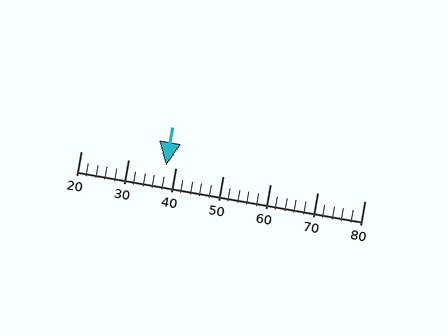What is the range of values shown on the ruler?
The ruler shows values from 20 to 80.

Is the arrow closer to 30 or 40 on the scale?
The arrow is closer to 40.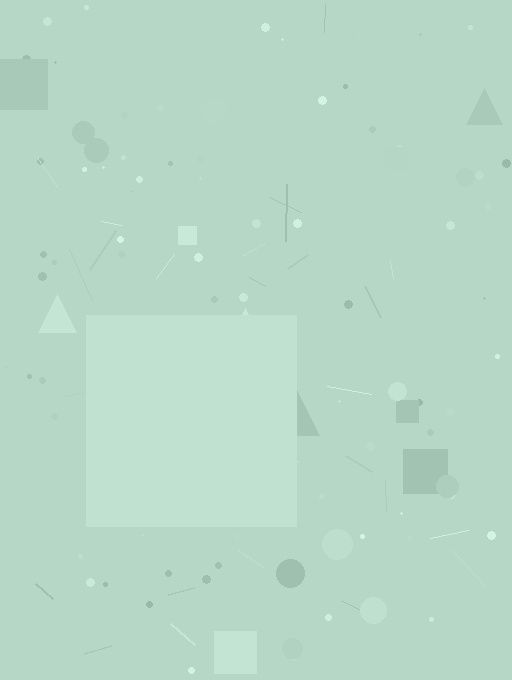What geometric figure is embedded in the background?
A square is embedded in the background.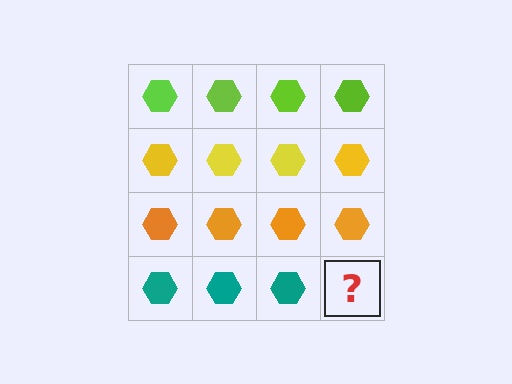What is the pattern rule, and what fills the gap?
The rule is that each row has a consistent color. The gap should be filled with a teal hexagon.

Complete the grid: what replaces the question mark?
The question mark should be replaced with a teal hexagon.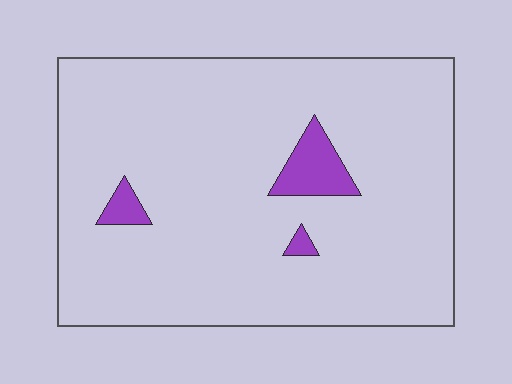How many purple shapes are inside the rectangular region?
3.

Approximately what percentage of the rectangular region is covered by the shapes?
Approximately 5%.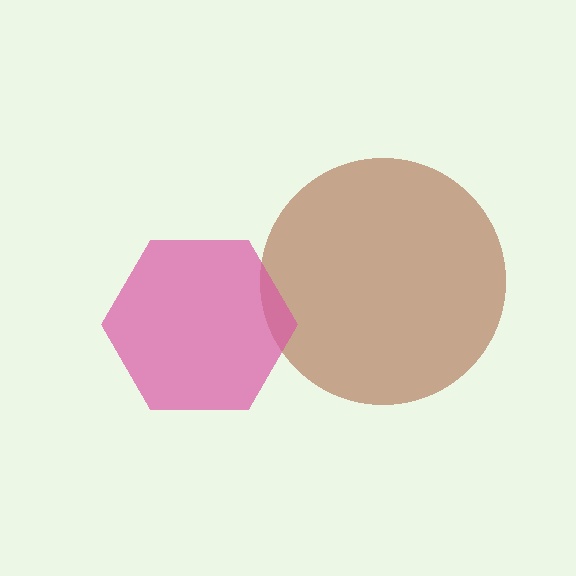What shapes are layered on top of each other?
The layered shapes are: a brown circle, a pink hexagon.